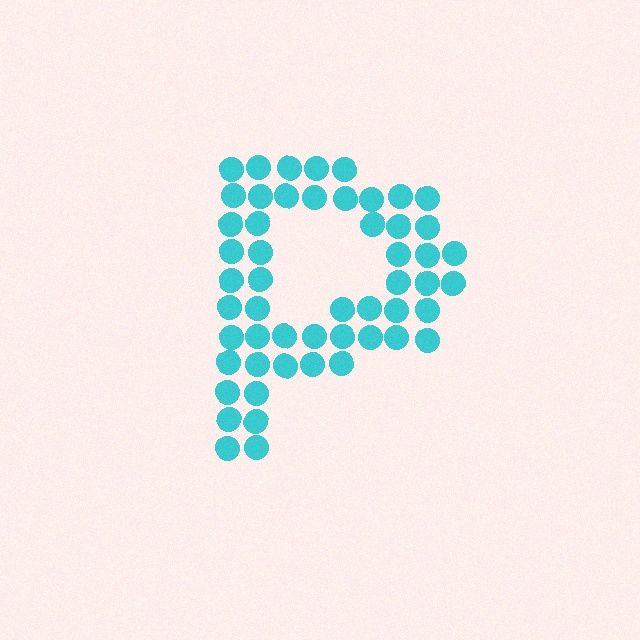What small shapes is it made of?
It is made of small circles.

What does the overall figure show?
The overall figure shows the letter P.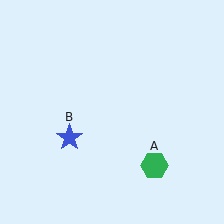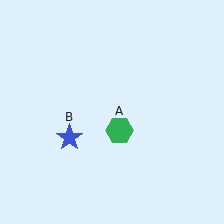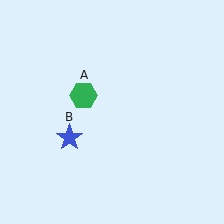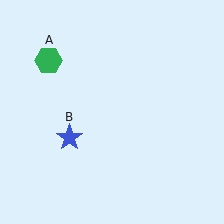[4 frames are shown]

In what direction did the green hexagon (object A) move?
The green hexagon (object A) moved up and to the left.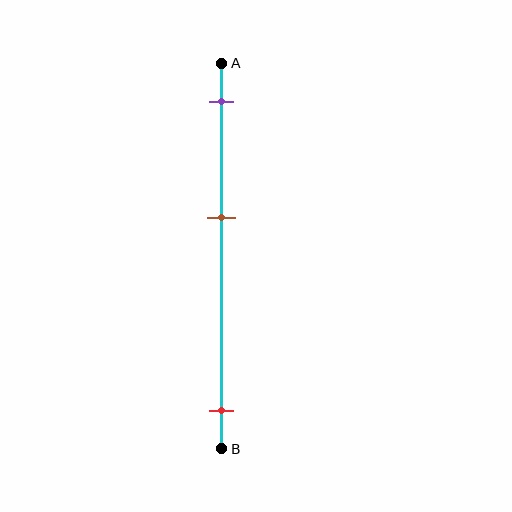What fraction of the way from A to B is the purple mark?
The purple mark is approximately 10% (0.1) of the way from A to B.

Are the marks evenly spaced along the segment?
No, the marks are not evenly spaced.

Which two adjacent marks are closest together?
The purple and brown marks are the closest adjacent pair.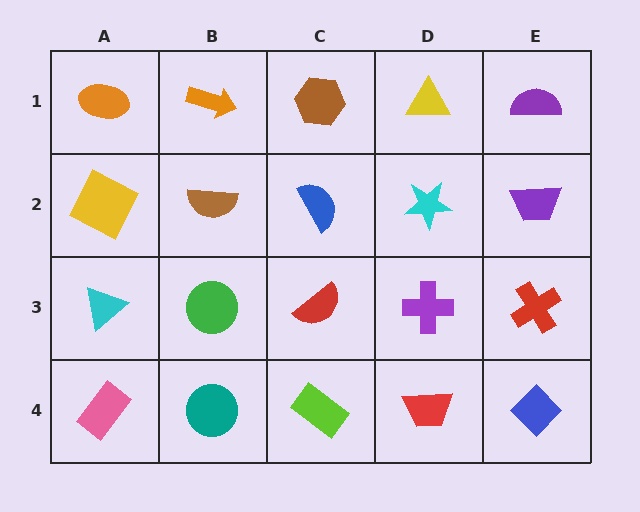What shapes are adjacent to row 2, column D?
A yellow triangle (row 1, column D), a purple cross (row 3, column D), a blue semicircle (row 2, column C), a purple trapezoid (row 2, column E).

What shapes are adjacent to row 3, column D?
A cyan star (row 2, column D), a red trapezoid (row 4, column D), a red semicircle (row 3, column C), a red cross (row 3, column E).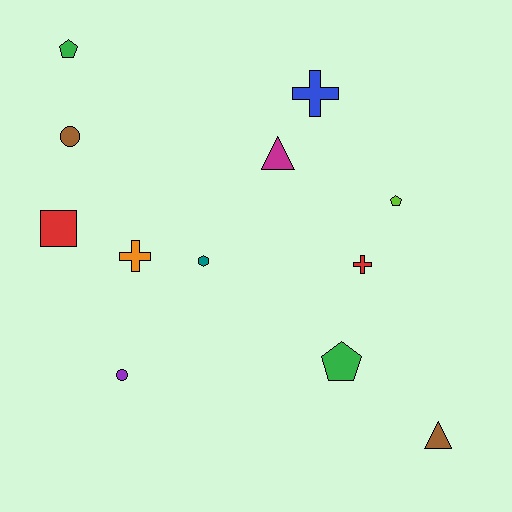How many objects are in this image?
There are 12 objects.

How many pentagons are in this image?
There are 3 pentagons.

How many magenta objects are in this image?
There is 1 magenta object.